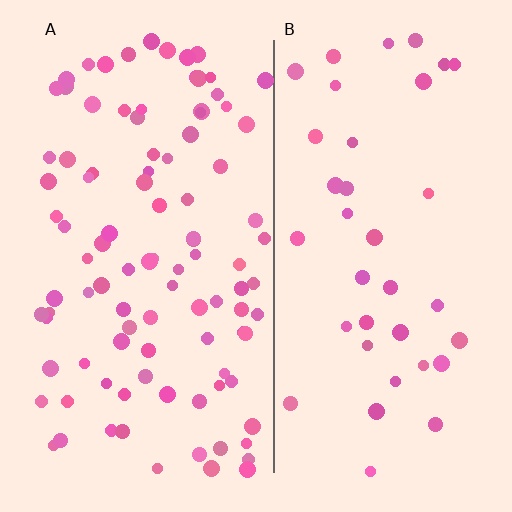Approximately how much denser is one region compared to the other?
Approximately 2.6× — region A over region B.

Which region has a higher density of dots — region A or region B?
A (the left).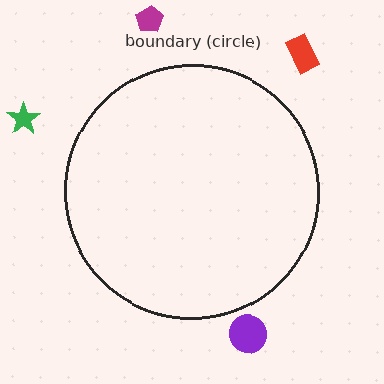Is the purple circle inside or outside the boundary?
Outside.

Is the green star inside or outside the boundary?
Outside.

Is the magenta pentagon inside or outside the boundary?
Outside.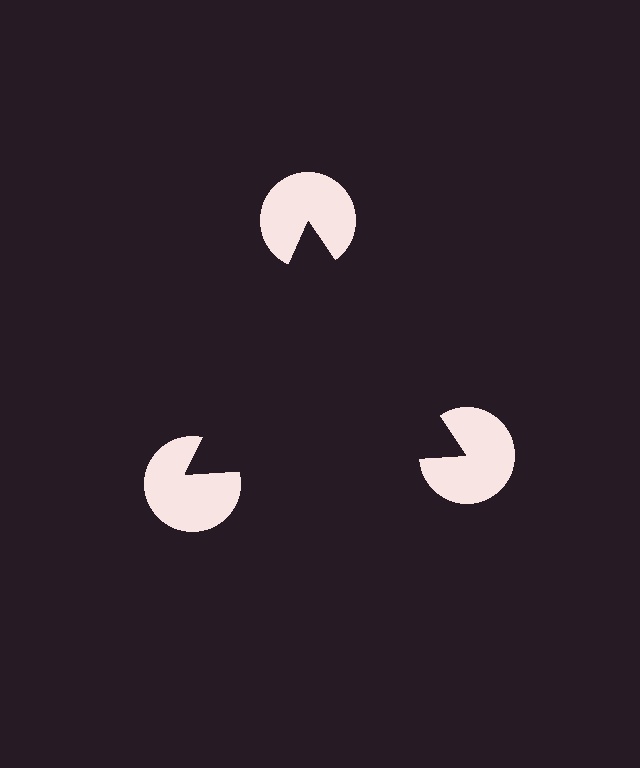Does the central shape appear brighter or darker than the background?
It typically appears slightly darker than the background, even though no actual brightness change is drawn.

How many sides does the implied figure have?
3 sides.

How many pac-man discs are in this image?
There are 3 — one at each vertex of the illusory triangle.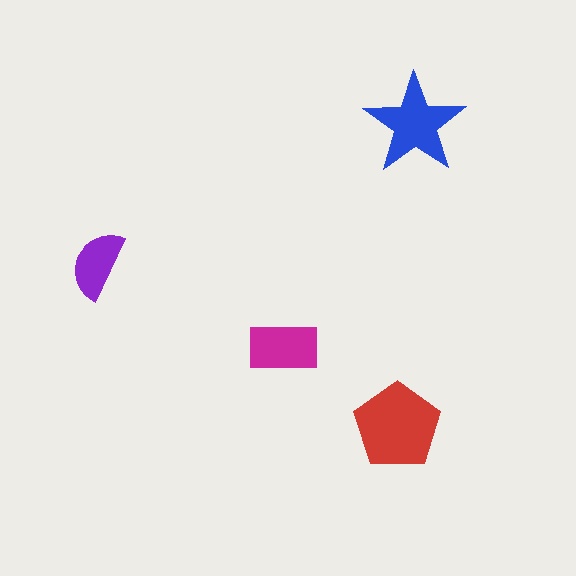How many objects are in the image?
There are 4 objects in the image.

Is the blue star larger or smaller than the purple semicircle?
Larger.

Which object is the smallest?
The purple semicircle.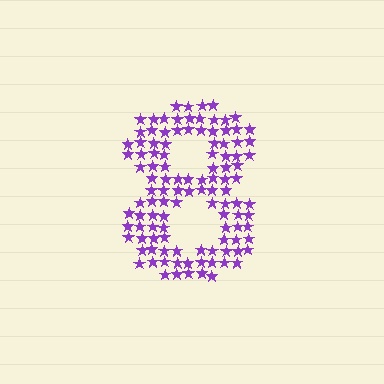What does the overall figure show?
The overall figure shows the digit 8.